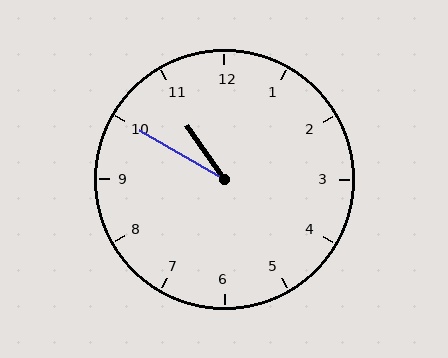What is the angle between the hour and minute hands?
Approximately 25 degrees.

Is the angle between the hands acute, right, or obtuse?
It is acute.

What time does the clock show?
10:50.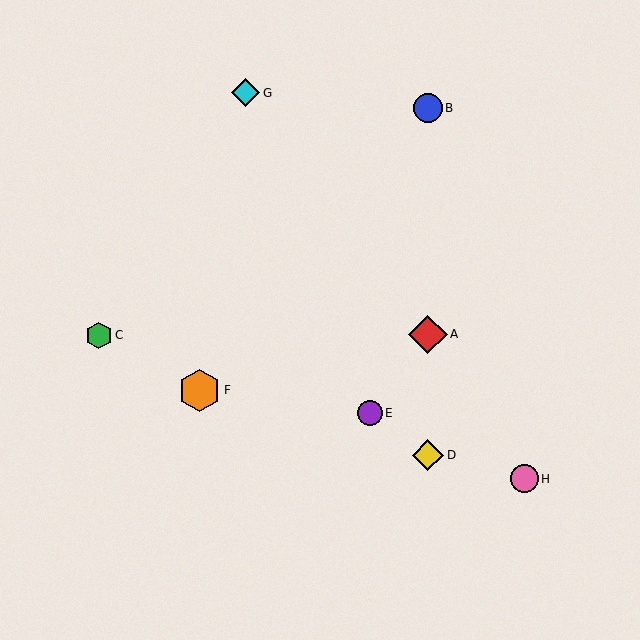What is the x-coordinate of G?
Object G is at x≈246.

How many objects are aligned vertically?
3 objects (A, B, D) are aligned vertically.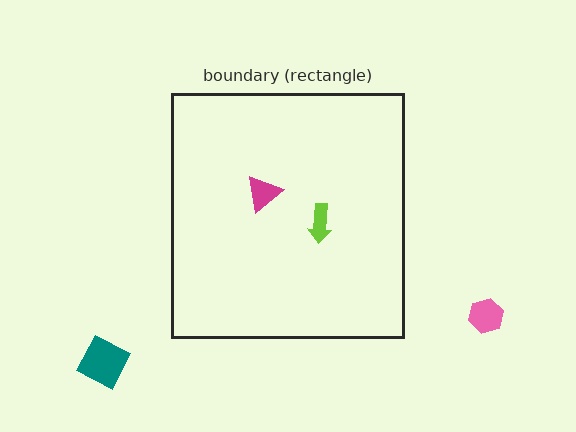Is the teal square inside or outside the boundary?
Outside.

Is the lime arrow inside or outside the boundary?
Inside.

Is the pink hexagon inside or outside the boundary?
Outside.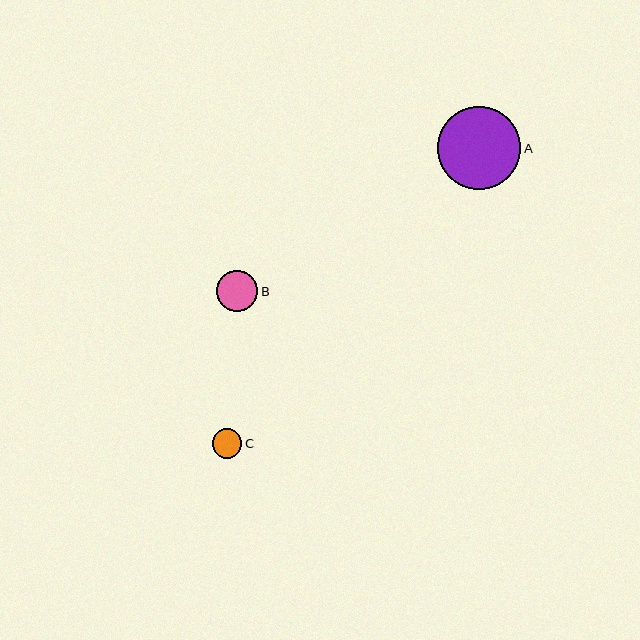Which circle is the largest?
Circle A is the largest with a size of approximately 83 pixels.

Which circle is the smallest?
Circle C is the smallest with a size of approximately 30 pixels.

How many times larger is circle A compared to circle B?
Circle A is approximately 2.0 times the size of circle B.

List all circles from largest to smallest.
From largest to smallest: A, B, C.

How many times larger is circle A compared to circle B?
Circle A is approximately 2.0 times the size of circle B.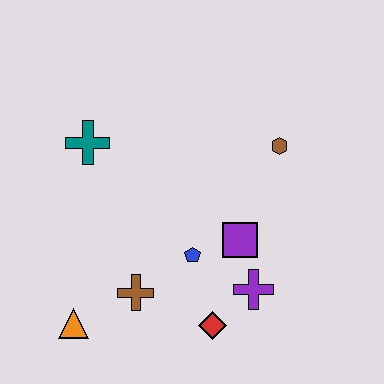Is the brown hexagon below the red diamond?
No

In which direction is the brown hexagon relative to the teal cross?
The brown hexagon is to the right of the teal cross.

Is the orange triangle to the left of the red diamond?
Yes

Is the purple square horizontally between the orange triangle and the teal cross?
No